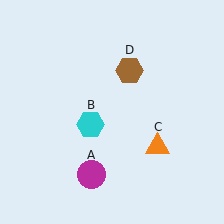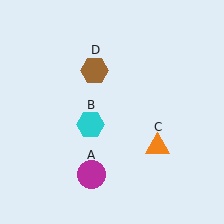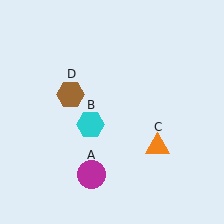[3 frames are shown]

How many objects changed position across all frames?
1 object changed position: brown hexagon (object D).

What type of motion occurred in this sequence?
The brown hexagon (object D) rotated counterclockwise around the center of the scene.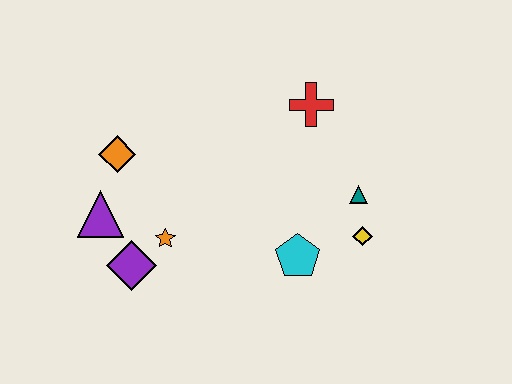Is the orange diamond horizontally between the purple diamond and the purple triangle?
Yes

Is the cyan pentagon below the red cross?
Yes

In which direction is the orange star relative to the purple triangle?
The orange star is to the right of the purple triangle.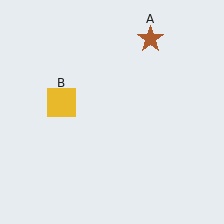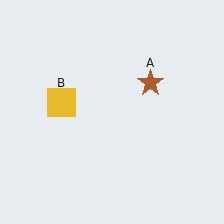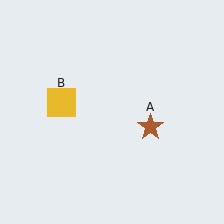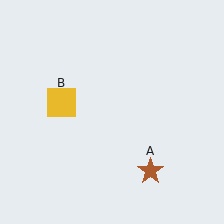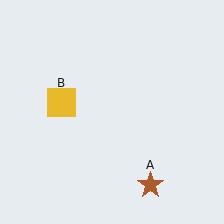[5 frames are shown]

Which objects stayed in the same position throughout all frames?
Yellow square (object B) remained stationary.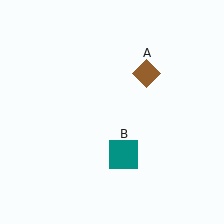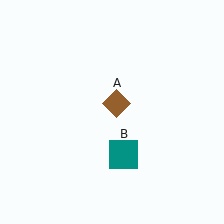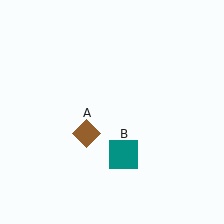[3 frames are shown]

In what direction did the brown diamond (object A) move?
The brown diamond (object A) moved down and to the left.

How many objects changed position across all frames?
1 object changed position: brown diamond (object A).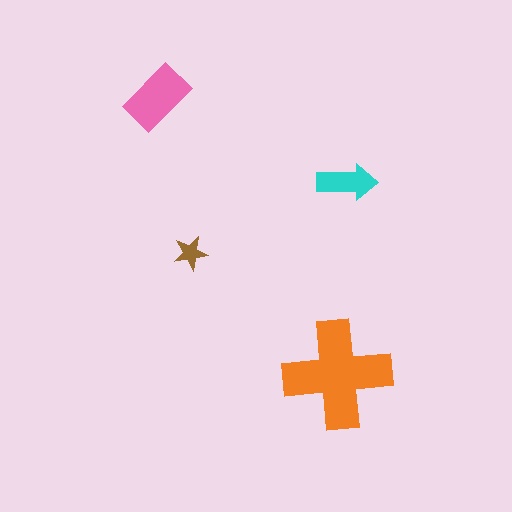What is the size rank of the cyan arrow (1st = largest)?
3rd.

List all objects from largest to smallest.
The orange cross, the pink rectangle, the cyan arrow, the brown star.